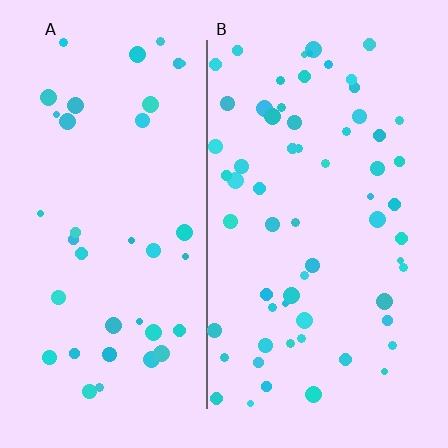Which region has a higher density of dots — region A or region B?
B (the right).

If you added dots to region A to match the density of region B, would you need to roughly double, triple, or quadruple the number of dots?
Approximately double.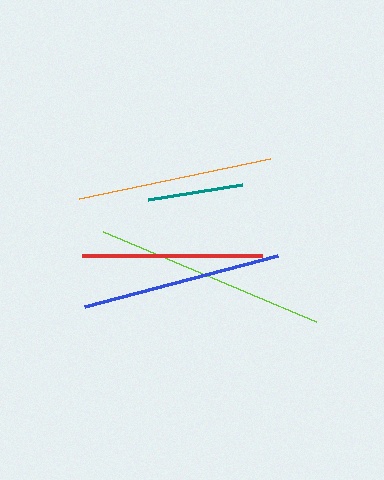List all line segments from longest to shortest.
From longest to shortest: lime, blue, orange, red, teal.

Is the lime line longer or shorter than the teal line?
The lime line is longer than the teal line.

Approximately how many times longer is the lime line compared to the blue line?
The lime line is approximately 1.2 times the length of the blue line.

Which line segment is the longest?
The lime line is the longest at approximately 231 pixels.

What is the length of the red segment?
The red segment is approximately 180 pixels long.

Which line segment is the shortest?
The teal line is the shortest at approximately 95 pixels.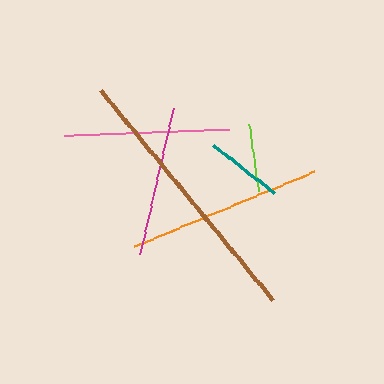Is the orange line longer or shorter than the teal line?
The orange line is longer than the teal line.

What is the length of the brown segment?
The brown segment is approximately 271 pixels long.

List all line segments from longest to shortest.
From longest to shortest: brown, orange, pink, magenta, teal, lime.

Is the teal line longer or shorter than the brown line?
The brown line is longer than the teal line.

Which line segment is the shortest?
The lime line is the shortest at approximately 68 pixels.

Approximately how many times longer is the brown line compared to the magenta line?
The brown line is approximately 1.8 times the length of the magenta line.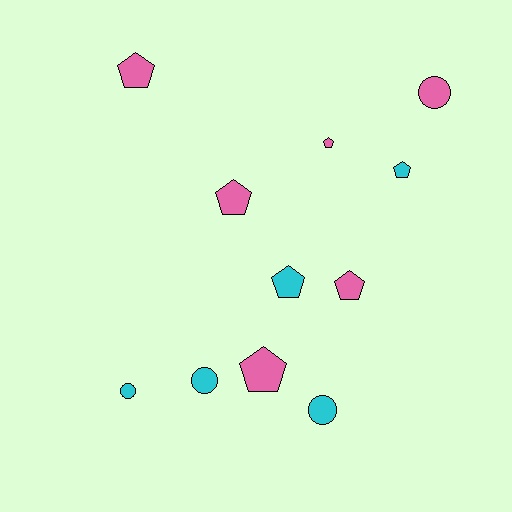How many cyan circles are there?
There are 3 cyan circles.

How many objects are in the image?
There are 11 objects.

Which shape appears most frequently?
Pentagon, with 7 objects.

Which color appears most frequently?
Pink, with 6 objects.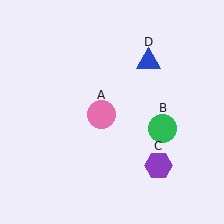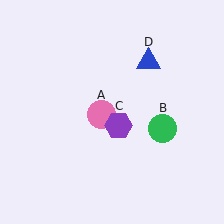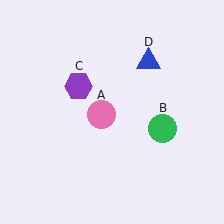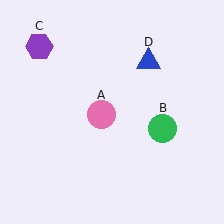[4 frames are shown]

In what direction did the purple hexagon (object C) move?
The purple hexagon (object C) moved up and to the left.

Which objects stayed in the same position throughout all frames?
Pink circle (object A) and green circle (object B) and blue triangle (object D) remained stationary.